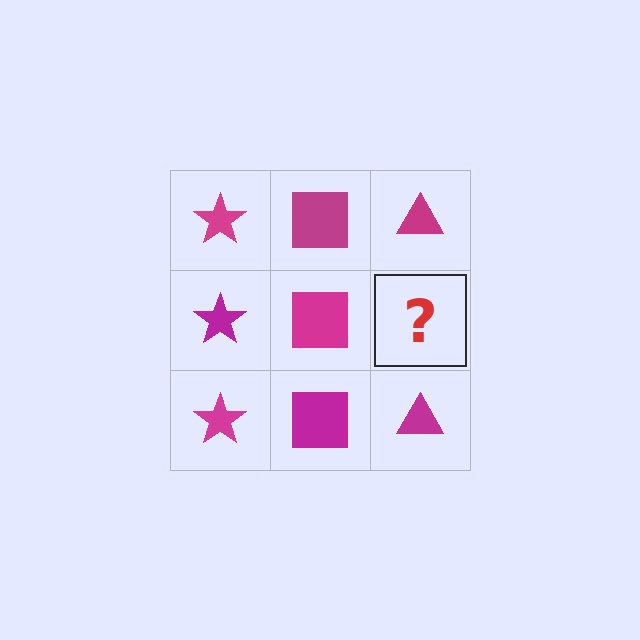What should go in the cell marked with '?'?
The missing cell should contain a magenta triangle.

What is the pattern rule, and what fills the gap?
The rule is that each column has a consistent shape. The gap should be filled with a magenta triangle.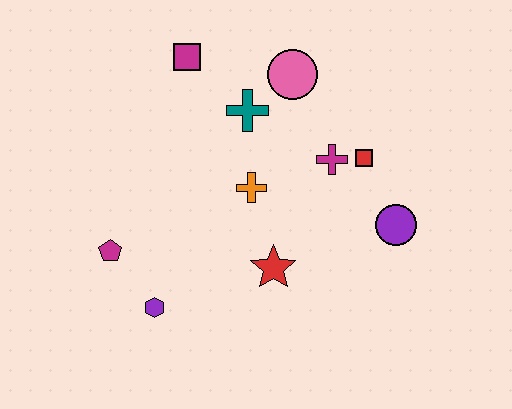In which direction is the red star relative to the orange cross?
The red star is below the orange cross.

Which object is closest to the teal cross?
The pink circle is closest to the teal cross.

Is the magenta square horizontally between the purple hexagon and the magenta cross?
Yes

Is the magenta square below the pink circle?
No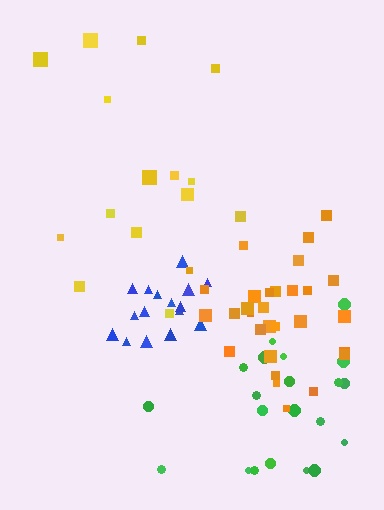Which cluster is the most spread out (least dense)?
Yellow.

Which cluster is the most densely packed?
Blue.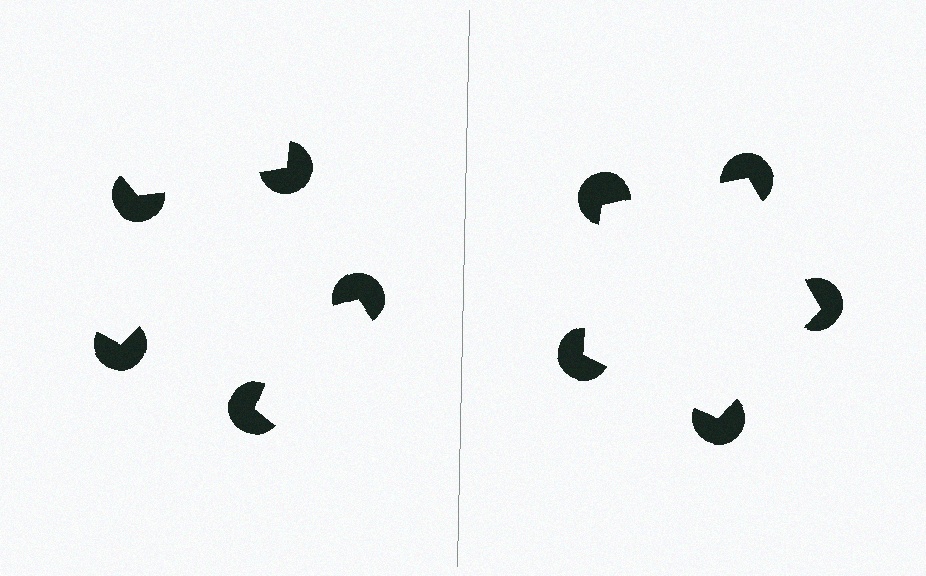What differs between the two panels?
The pac-man discs are positioned identically on both sides; only the wedge orientations differ. On the right they align to a pentagon; on the left they are misaligned.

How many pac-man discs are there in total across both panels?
10 — 5 on each side.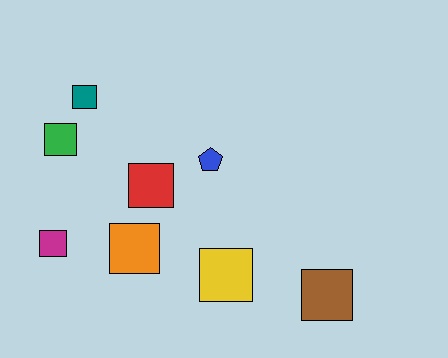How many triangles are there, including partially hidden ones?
There are no triangles.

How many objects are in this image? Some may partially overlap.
There are 8 objects.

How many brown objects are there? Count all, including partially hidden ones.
There is 1 brown object.